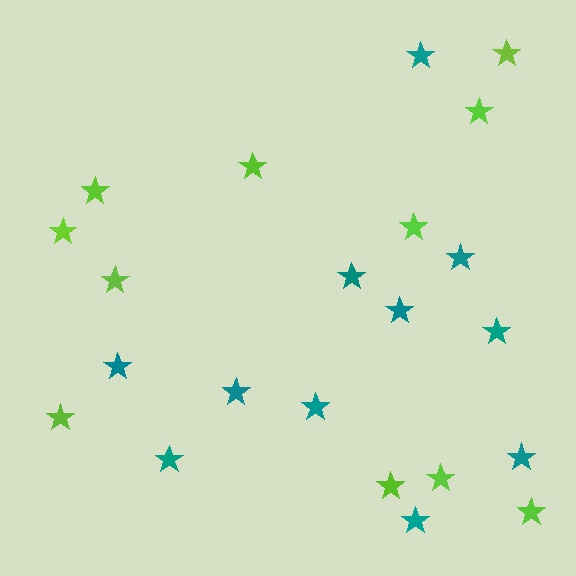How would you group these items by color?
There are 2 groups: one group of teal stars (11) and one group of lime stars (11).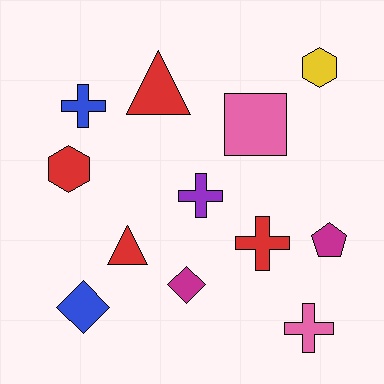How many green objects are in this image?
There are no green objects.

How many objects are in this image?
There are 12 objects.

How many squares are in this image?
There is 1 square.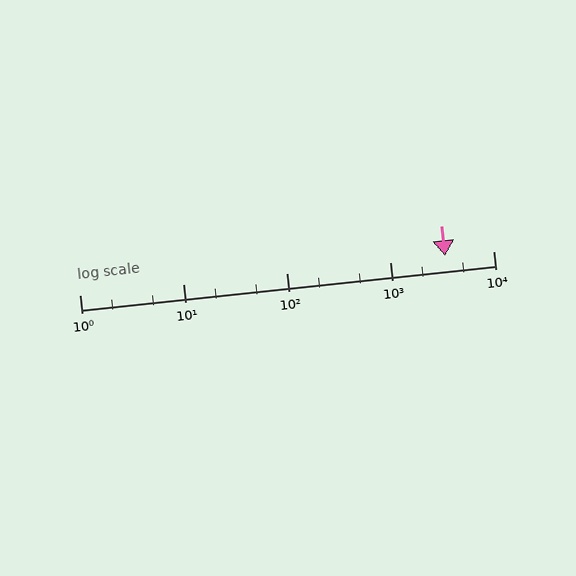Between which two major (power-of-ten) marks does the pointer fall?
The pointer is between 1000 and 10000.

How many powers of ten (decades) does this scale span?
The scale spans 4 decades, from 1 to 10000.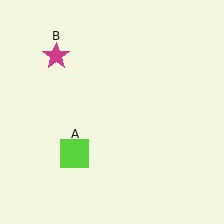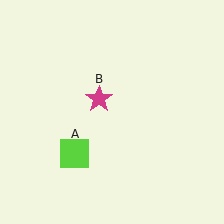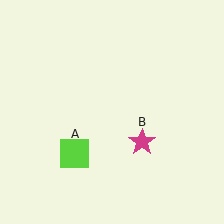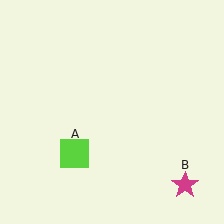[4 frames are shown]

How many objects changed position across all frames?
1 object changed position: magenta star (object B).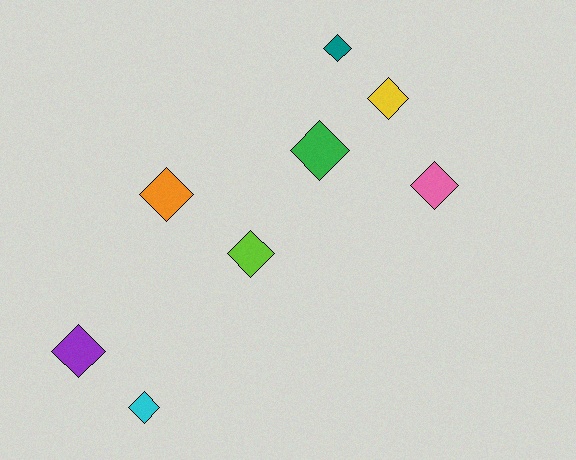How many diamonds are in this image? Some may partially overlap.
There are 8 diamonds.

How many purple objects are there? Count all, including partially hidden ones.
There is 1 purple object.